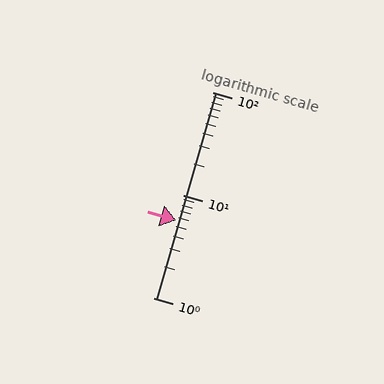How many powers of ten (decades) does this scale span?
The scale spans 2 decades, from 1 to 100.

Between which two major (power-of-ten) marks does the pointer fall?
The pointer is between 1 and 10.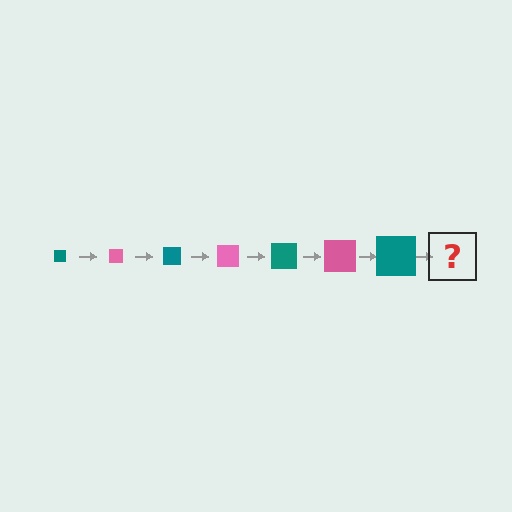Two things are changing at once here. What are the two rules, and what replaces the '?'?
The two rules are that the square grows larger each step and the color cycles through teal and pink. The '?' should be a pink square, larger than the previous one.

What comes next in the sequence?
The next element should be a pink square, larger than the previous one.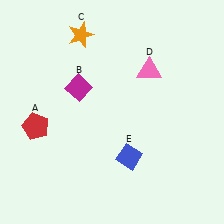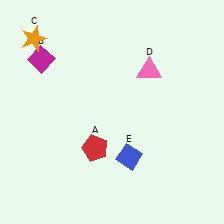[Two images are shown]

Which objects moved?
The objects that moved are: the red pentagon (A), the magenta diamond (B), the orange star (C).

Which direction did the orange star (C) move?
The orange star (C) moved left.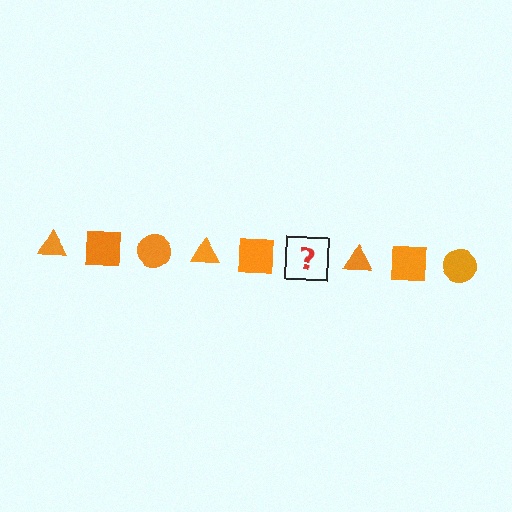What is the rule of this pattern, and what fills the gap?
The rule is that the pattern cycles through triangle, square, circle shapes in orange. The gap should be filled with an orange circle.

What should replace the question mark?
The question mark should be replaced with an orange circle.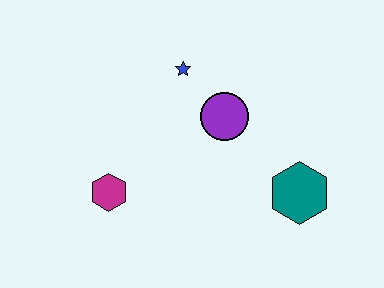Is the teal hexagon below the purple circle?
Yes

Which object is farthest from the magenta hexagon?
The teal hexagon is farthest from the magenta hexagon.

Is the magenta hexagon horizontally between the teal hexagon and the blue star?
No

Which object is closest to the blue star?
The purple circle is closest to the blue star.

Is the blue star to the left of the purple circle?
Yes